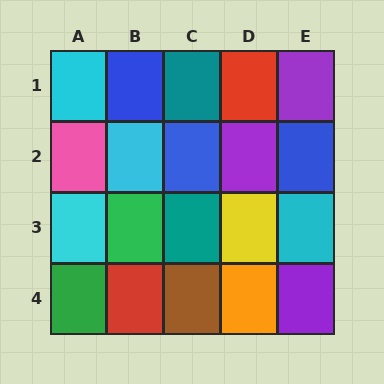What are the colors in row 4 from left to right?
Green, red, brown, orange, purple.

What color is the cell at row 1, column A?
Cyan.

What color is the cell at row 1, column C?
Teal.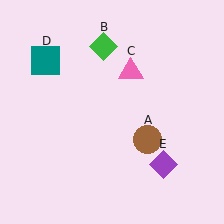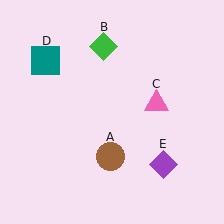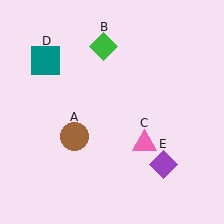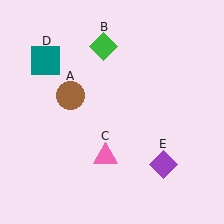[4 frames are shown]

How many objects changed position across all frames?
2 objects changed position: brown circle (object A), pink triangle (object C).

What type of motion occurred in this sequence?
The brown circle (object A), pink triangle (object C) rotated clockwise around the center of the scene.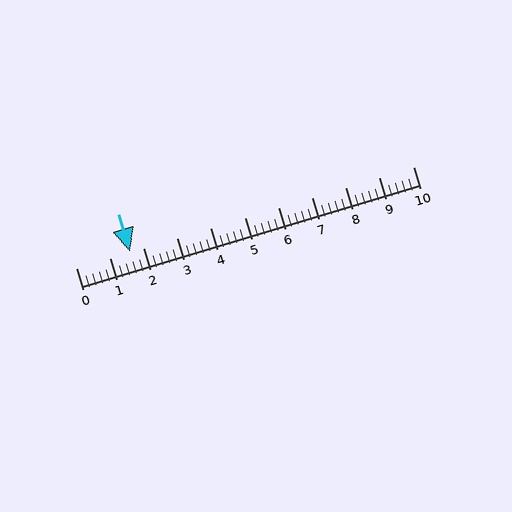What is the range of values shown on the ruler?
The ruler shows values from 0 to 10.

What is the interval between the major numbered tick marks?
The major tick marks are spaced 1 units apart.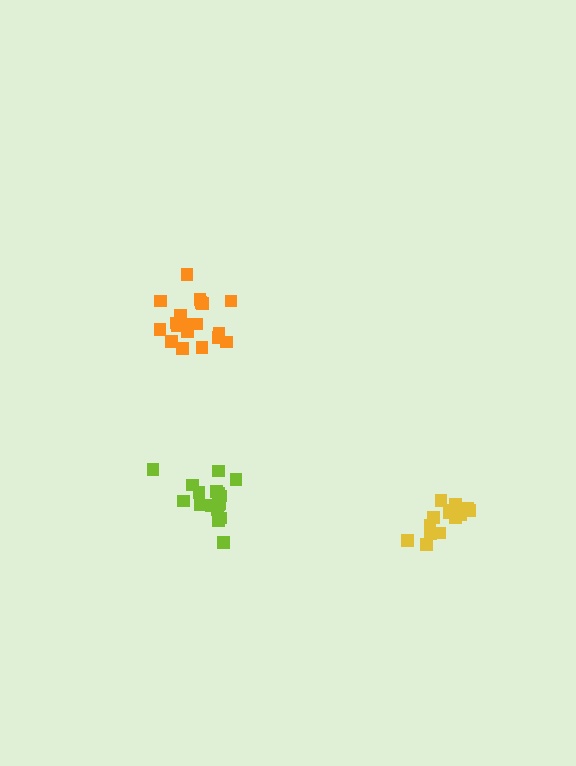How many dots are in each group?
Group 1: 14 dots, Group 2: 20 dots, Group 3: 17 dots (51 total).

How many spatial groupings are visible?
There are 3 spatial groupings.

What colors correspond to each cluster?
The clusters are colored: yellow, orange, lime.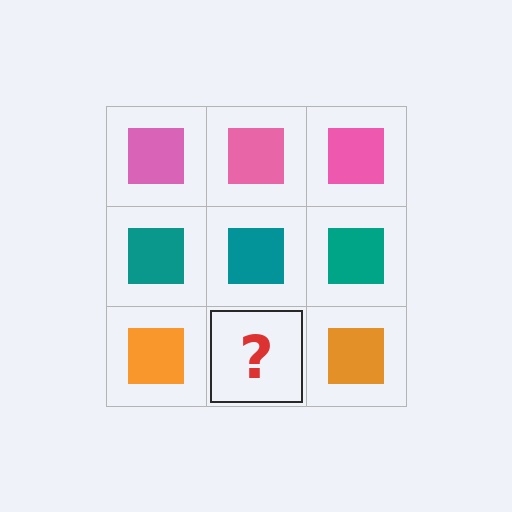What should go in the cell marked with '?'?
The missing cell should contain an orange square.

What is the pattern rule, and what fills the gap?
The rule is that each row has a consistent color. The gap should be filled with an orange square.